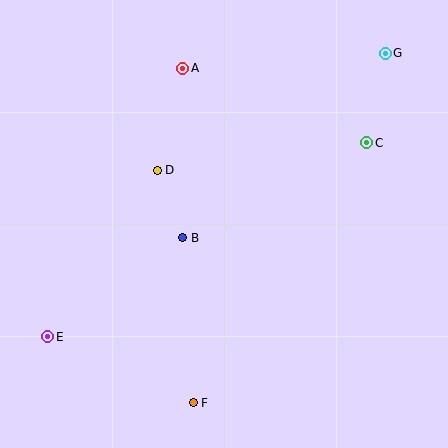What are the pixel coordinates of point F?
Point F is at (193, 403).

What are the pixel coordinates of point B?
Point B is at (183, 238).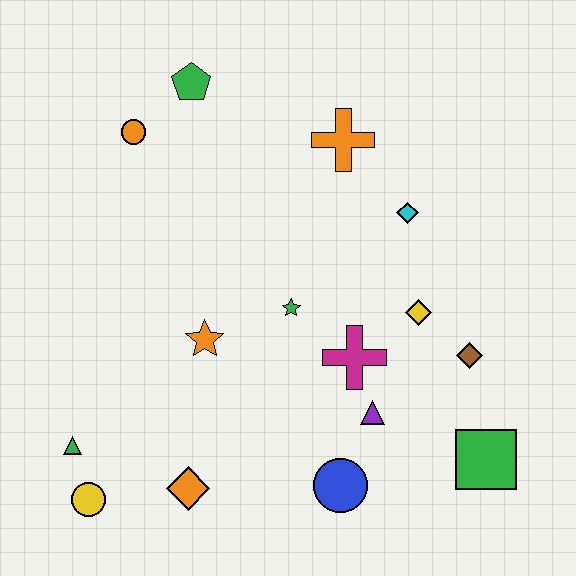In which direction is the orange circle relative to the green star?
The orange circle is above the green star.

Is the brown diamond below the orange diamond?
No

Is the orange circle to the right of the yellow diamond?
No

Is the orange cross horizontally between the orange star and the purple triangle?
Yes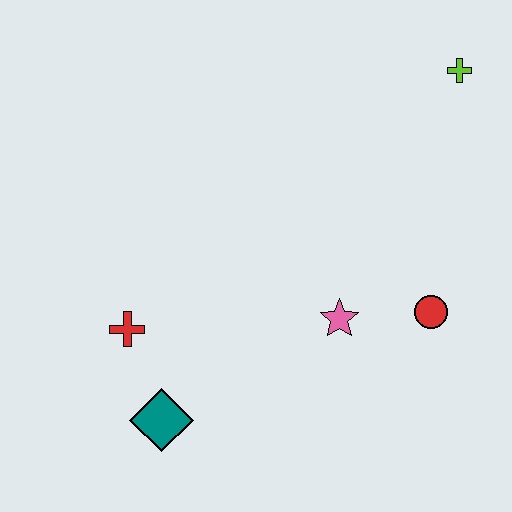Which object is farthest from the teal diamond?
The lime cross is farthest from the teal diamond.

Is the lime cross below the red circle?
No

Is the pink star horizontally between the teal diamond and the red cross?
No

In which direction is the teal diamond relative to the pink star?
The teal diamond is to the left of the pink star.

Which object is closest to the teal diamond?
The red cross is closest to the teal diamond.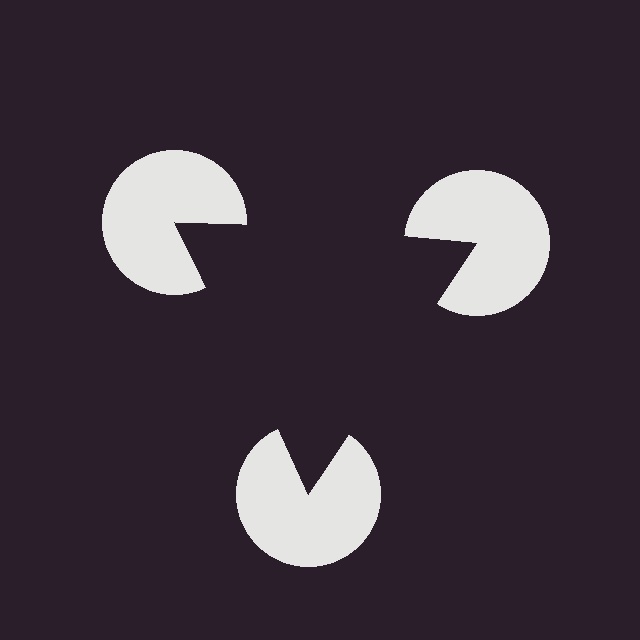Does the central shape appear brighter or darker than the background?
It typically appears slightly darker than the background, even though no actual brightness change is drawn.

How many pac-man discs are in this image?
There are 3 — one at each vertex of the illusory triangle.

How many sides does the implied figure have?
3 sides.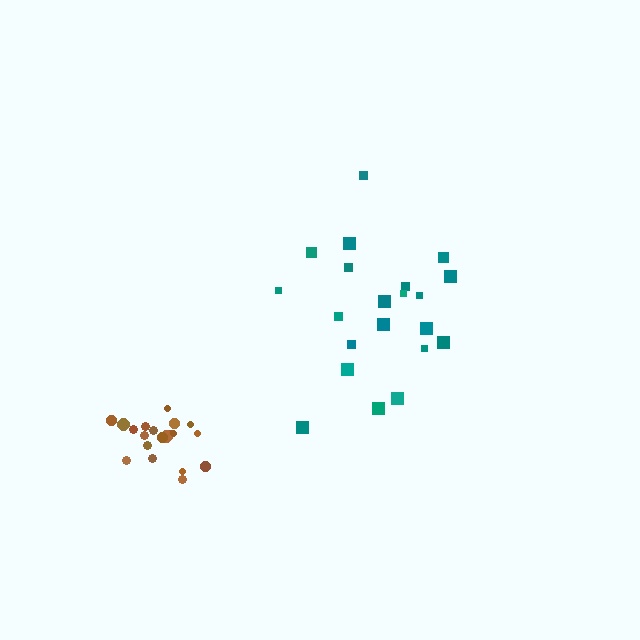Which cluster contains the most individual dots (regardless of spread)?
Teal (21).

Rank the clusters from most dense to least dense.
brown, teal.